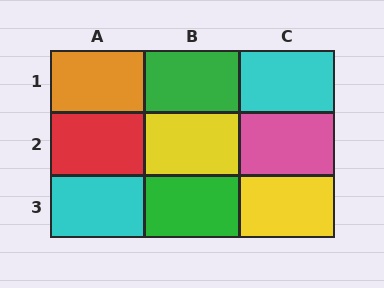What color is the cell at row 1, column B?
Green.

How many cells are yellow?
2 cells are yellow.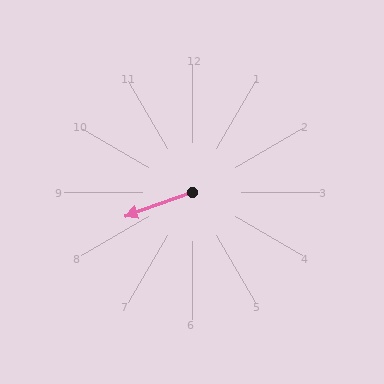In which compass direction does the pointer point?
West.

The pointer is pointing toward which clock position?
Roughly 8 o'clock.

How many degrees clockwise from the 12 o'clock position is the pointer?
Approximately 250 degrees.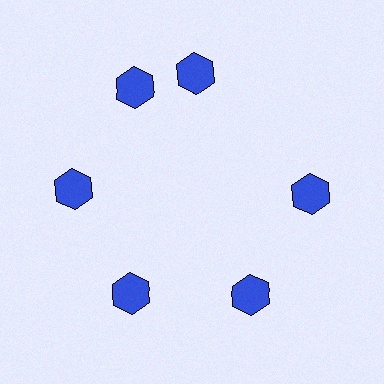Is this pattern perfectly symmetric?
No. The 6 blue hexagons are arranged in a ring, but one element near the 1 o'clock position is rotated out of alignment along the ring, breaking the 6-fold rotational symmetry.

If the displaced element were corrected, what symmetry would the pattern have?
It would have 6-fold rotational symmetry — the pattern would map onto itself every 60 degrees.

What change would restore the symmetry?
The symmetry would be restored by rotating it back into even spacing with its neighbors so that all 6 hexagons sit at equal angles and equal distance from the center.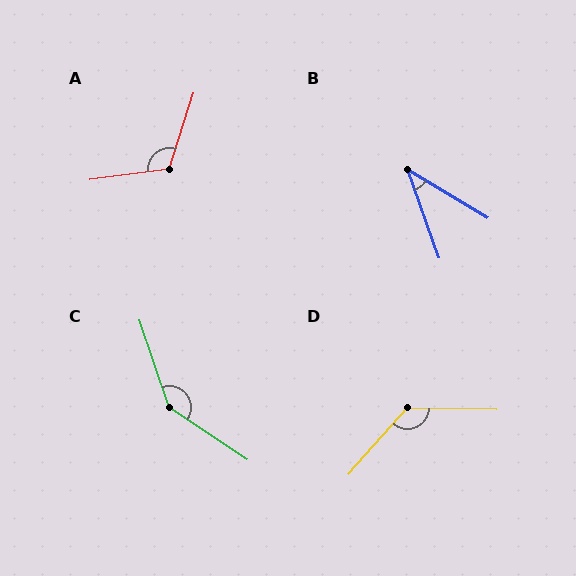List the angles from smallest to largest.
B (39°), A (115°), D (130°), C (143°).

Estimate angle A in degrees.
Approximately 115 degrees.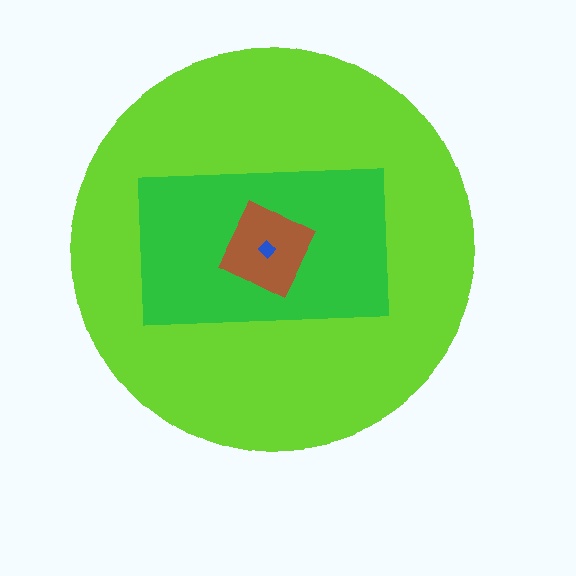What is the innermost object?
The blue diamond.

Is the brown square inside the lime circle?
Yes.